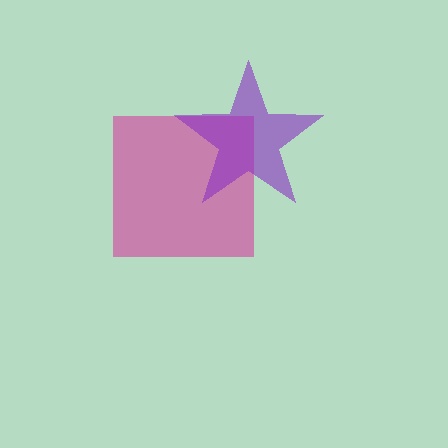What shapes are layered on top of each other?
The layered shapes are: a magenta square, a purple star.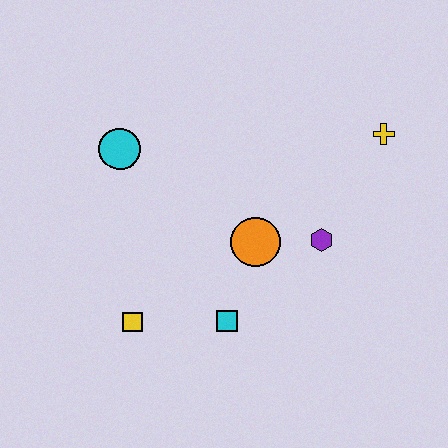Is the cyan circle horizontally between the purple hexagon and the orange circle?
No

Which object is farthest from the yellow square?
The yellow cross is farthest from the yellow square.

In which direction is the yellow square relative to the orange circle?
The yellow square is to the left of the orange circle.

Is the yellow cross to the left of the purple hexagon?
No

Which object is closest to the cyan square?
The orange circle is closest to the cyan square.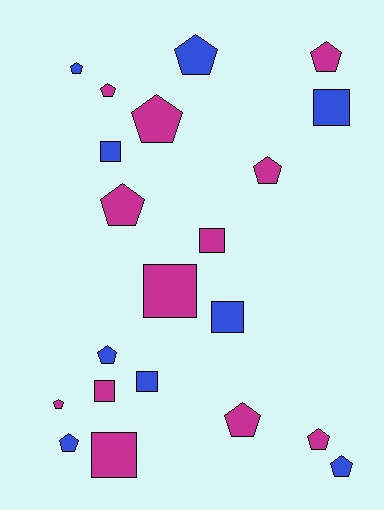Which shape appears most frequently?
Pentagon, with 13 objects.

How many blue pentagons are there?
There are 5 blue pentagons.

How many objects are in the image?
There are 21 objects.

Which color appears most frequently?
Magenta, with 12 objects.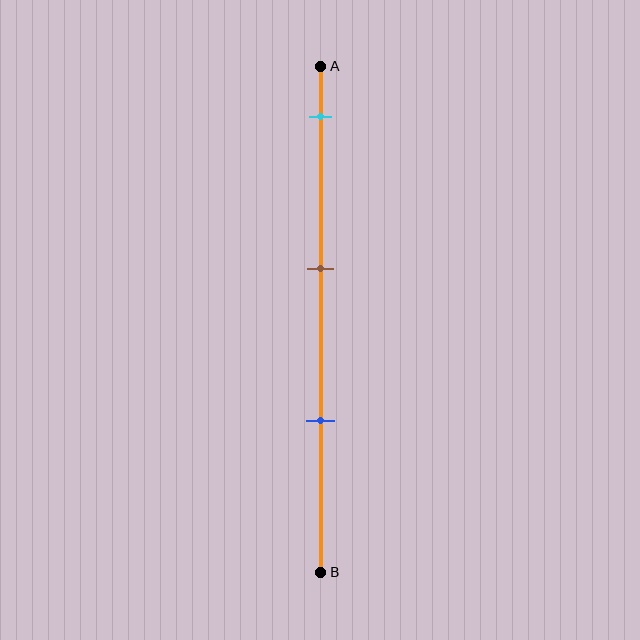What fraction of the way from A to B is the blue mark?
The blue mark is approximately 70% (0.7) of the way from A to B.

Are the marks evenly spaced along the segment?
Yes, the marks are approximately evenly spaced.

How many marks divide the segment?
There are 3 marks dividing the segment.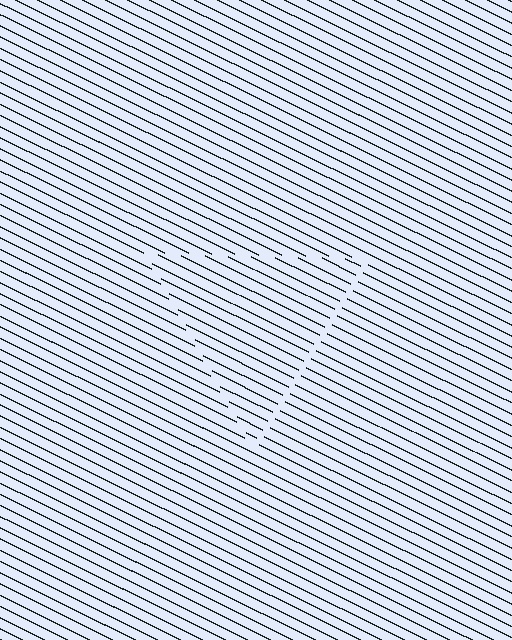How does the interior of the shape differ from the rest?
The interior of the shape contains the same grating, shifted by half a period — the contour is defined by the phase discontinuity where line-ends from the inner and outer gratings abut.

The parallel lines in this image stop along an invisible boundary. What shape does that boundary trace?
An illusory triangle. The interior of the shape contains the same grating, shifted by half a period — the contour is defined by the phase discontinuity where line-ends from the inner and outer gratings abut.